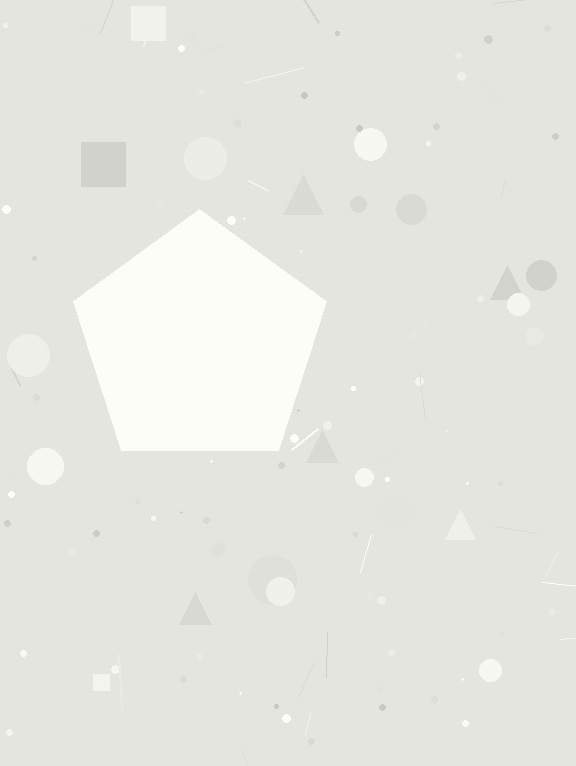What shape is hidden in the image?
A pentagon is hidden in the image.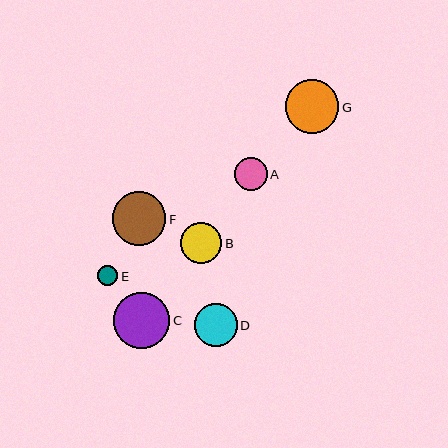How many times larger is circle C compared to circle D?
Circle C is approximately 1.3 times the size of circle D.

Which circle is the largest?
Circle C is the largest with a size of approximately 56 pixels.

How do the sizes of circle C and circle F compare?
Circle C and circle F are approximately the same size.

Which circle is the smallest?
Circle E is the smallest with a size of approximately 20 pixels.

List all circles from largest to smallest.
From largest to smallest: C, G, F, D, B, A, E.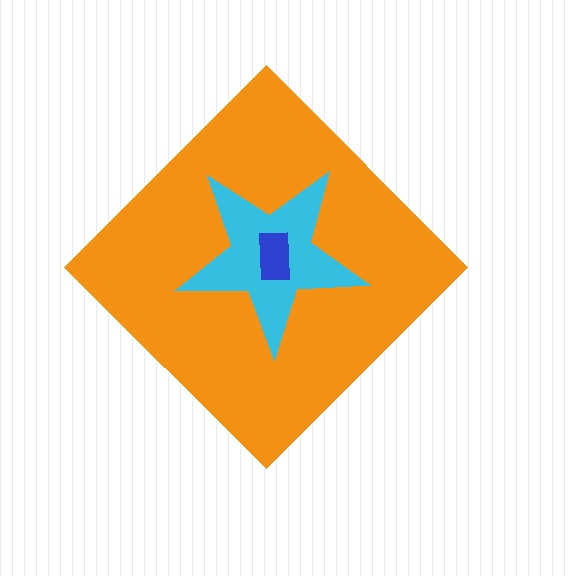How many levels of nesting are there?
3.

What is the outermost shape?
The orange diamond.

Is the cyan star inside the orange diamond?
Yes.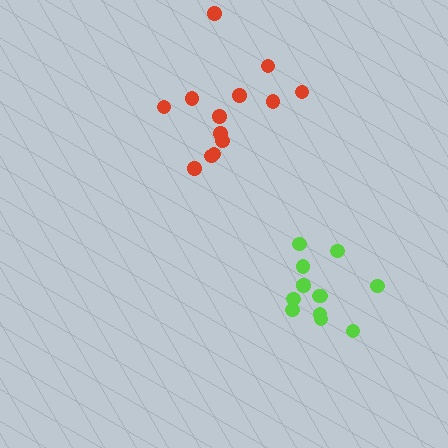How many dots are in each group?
Group 1: 13 dots, Group 2: 12 dots (25 total).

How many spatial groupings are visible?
There are 2 spatial groupings.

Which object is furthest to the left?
The red cluster is leftmost.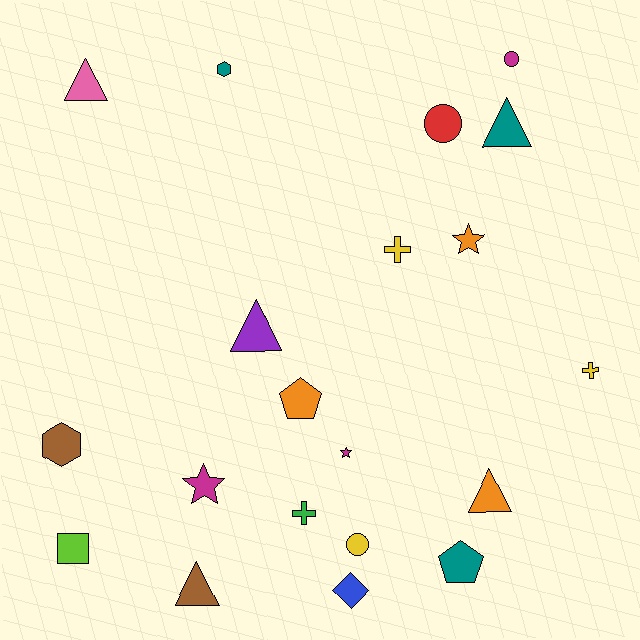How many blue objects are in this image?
There is 1 blue object.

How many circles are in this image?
There are 3 circles.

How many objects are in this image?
There are 20 objects.